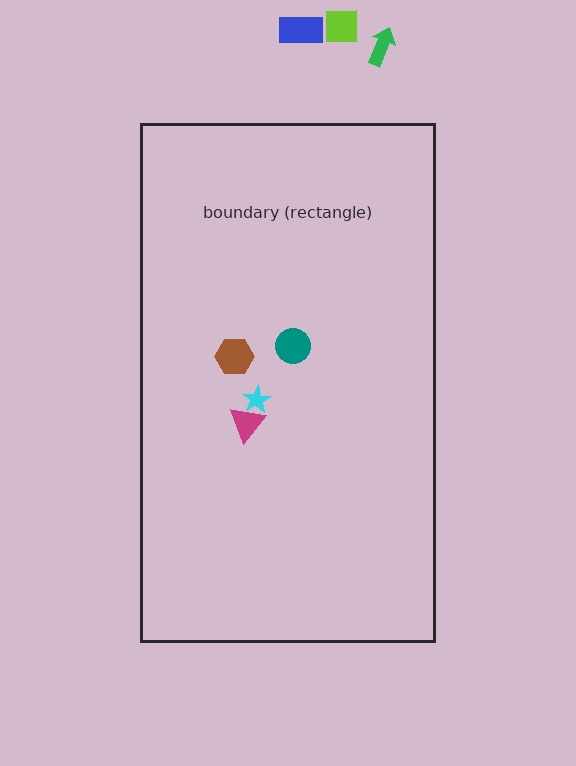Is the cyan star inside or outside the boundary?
Inside.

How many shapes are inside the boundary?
4 inside, 3 outside.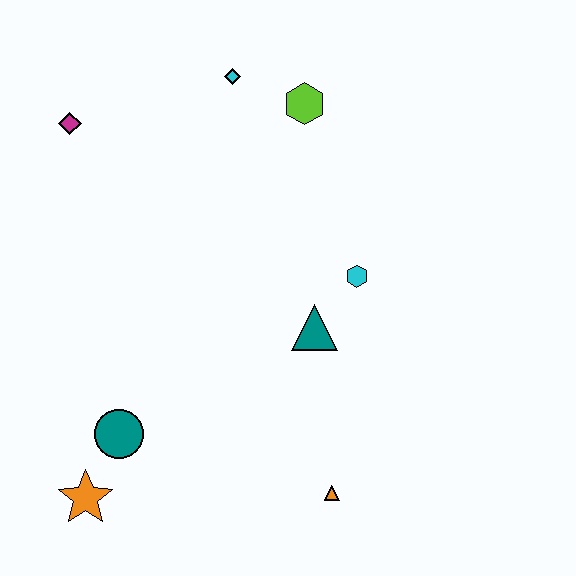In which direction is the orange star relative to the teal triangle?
The orange star is to the left of the teal triangle.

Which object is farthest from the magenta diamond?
The orange triangle is farthest from the magenta diamond.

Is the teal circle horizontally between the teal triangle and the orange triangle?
No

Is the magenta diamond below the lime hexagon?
Yes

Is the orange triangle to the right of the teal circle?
Yes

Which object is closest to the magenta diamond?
The cyan diamond is closest to the magenta diamond.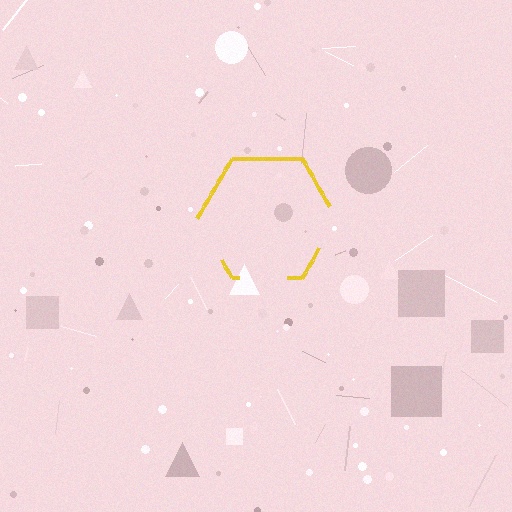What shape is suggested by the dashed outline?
The dashed outline suggests a hexagon.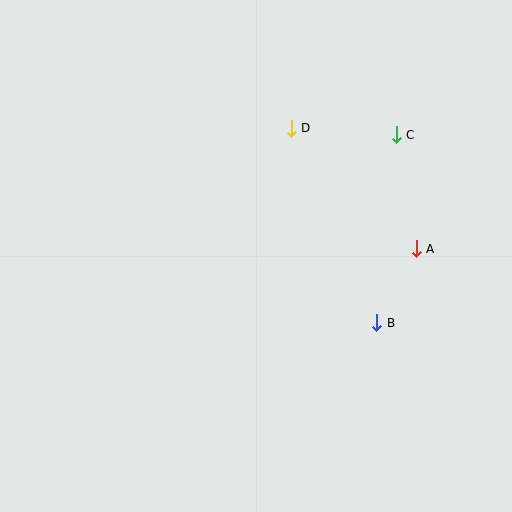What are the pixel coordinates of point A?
Point A is at (416, 249).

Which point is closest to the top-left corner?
Point D is closest to the top-left corner.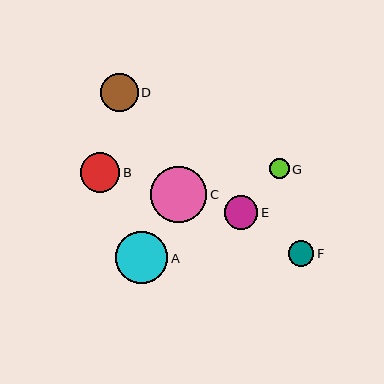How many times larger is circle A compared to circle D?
Circle A is approximately 1.4 times the size of circle D.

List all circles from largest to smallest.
From largest to smallest: C, A, B, D, E, F, G.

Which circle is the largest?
Circle C is the largest with a size of approximately 56 pixels.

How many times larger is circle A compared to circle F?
Circle A is approximately 2.0 times the size of circle F.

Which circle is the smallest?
Circle G is the smallest with a size of approximately 20 pixels.